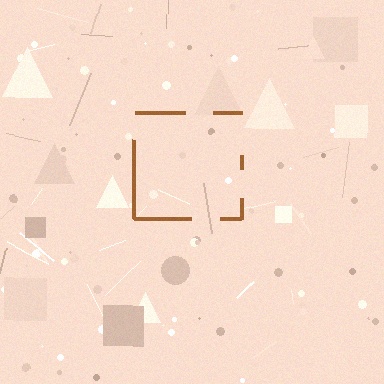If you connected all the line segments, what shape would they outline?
They would outline a square.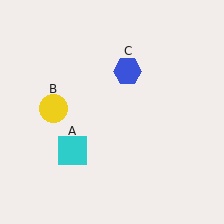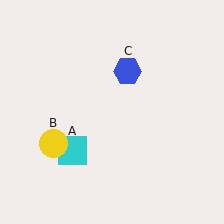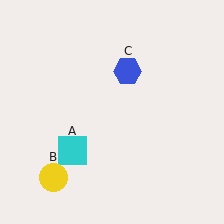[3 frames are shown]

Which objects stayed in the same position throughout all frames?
Cyan square (object A) and blue hexagon (object C) remained stationary.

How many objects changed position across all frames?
1 object changed position: yellow circle (object B).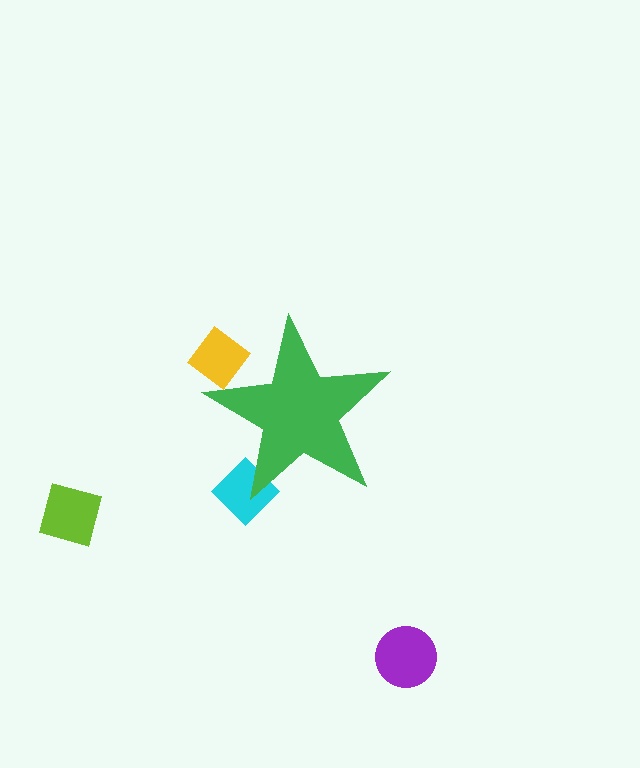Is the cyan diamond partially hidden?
Yes, the cyan diamond is partially hidden behind the green star.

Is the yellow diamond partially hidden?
Yes, the yellow diamond is partially hidden behind the green star.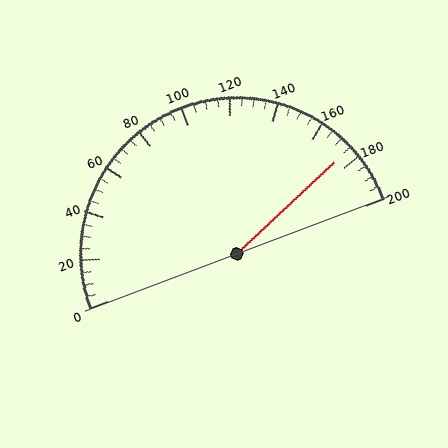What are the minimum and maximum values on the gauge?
The gauge ranges from 0 to 200.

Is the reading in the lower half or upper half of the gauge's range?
The reading is in the upper half of the range (0 to 200).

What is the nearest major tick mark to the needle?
The nearest major tick mark is 180.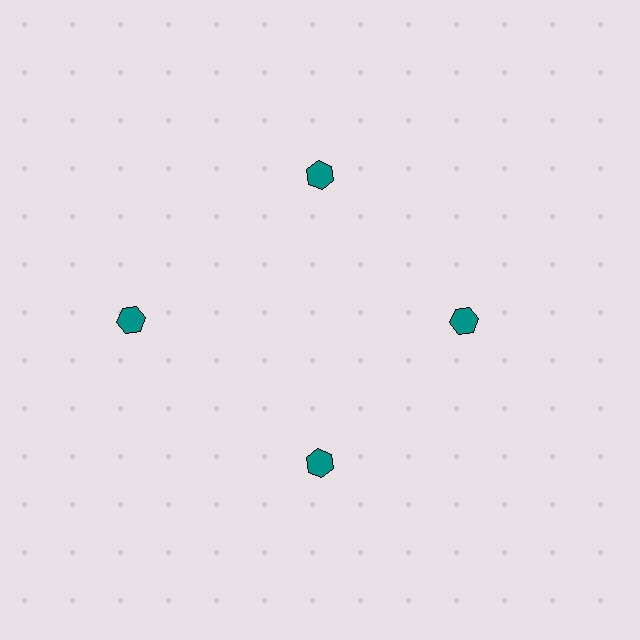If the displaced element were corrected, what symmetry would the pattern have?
It would have 4-fold rotational symmetry — the pattern would map onto itself every 90 degrees.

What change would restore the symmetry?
The symmetry would be restored by moving it inward, back onto the ring so that all 4 hexagons sit at equal angles and equal distance from the center.